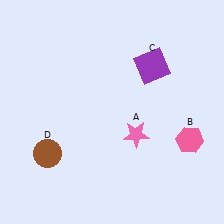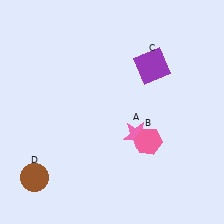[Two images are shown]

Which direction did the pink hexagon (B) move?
The pink hexagon (B) moved left.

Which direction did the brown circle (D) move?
The brown circle (D) moved down.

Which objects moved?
The objects that moved are: the pink hexagon (B), the brown circle (D).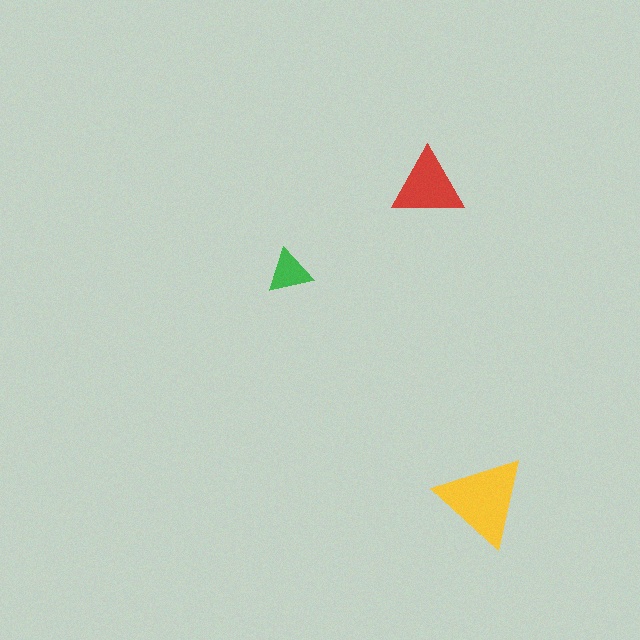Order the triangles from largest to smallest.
the yellow one, the red one, the green one.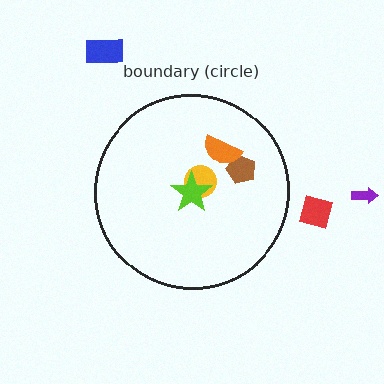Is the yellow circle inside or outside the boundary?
Inside.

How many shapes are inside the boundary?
4 inside, 3 outside.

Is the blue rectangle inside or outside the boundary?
Outside.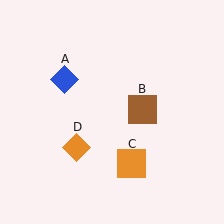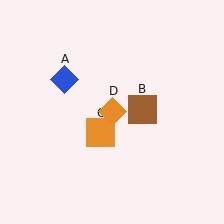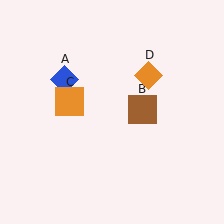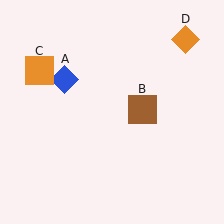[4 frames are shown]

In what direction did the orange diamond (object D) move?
The orange diamond (object D) moved up and to the right.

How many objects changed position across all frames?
2 objects changed position: orange square (object C), orange diamond (object D).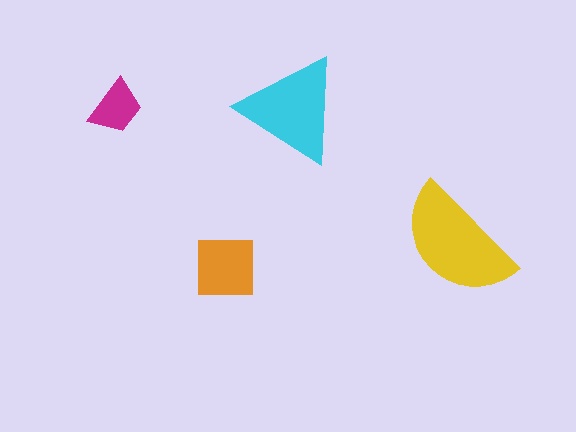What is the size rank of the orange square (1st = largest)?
3rd.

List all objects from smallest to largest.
The magenta trapezoid, the orange square, the cyan triangle, the yellow semicircle.